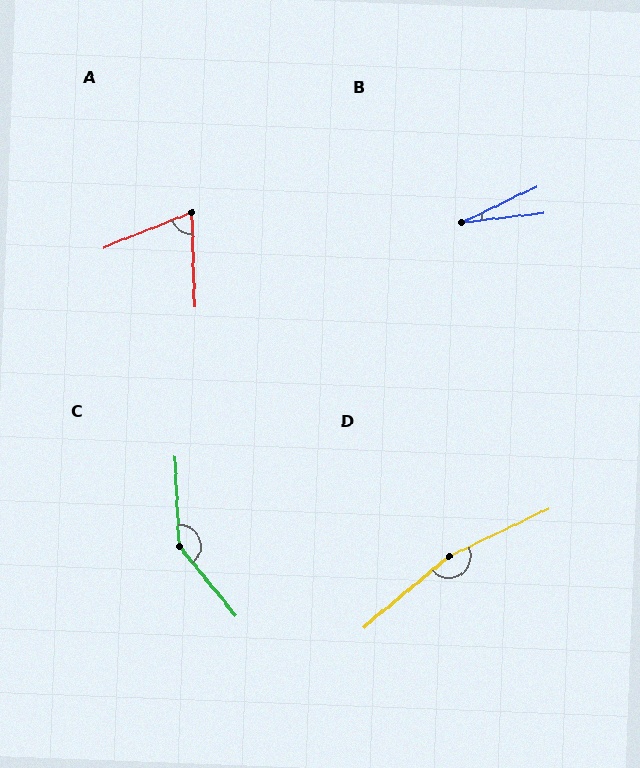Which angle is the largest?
D, at approximately 165 degrees.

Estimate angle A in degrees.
Approximately 70 degrees.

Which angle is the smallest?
B, at approximately 19 degrees.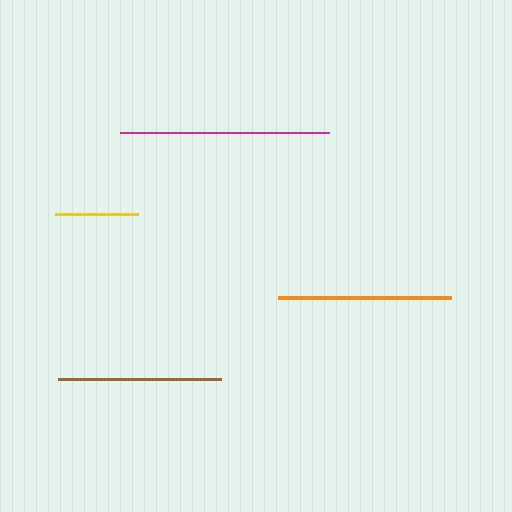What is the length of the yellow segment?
The yellow segment is approximately 83 pixels long.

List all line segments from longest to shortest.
From longest to shortest: magenta, orange, brown, yellow.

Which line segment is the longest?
The magenta line is the longest at approximately 209 pixels.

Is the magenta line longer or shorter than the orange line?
The magenta line is longer than the orange line.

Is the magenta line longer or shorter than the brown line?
The magenta line is longer than the brown line.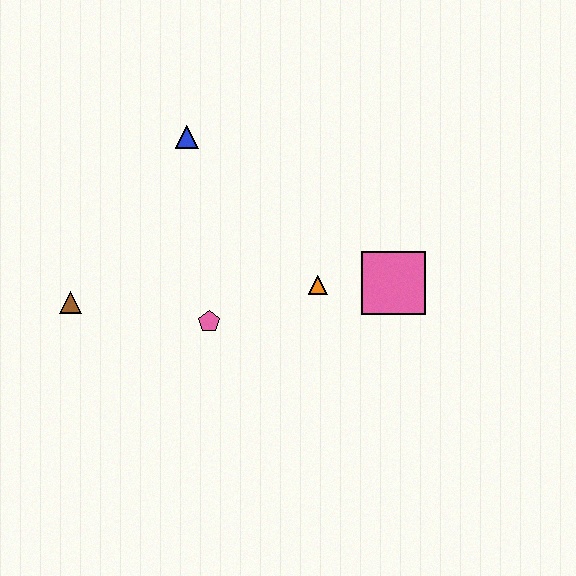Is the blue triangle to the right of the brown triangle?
Yes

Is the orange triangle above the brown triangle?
Yes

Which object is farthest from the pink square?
The brown triangle is farthest from the pink square.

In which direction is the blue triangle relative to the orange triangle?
The blue triangle is above the orange triangle.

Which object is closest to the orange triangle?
The pink square is closest to the orange triangle.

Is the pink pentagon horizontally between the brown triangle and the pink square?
Yes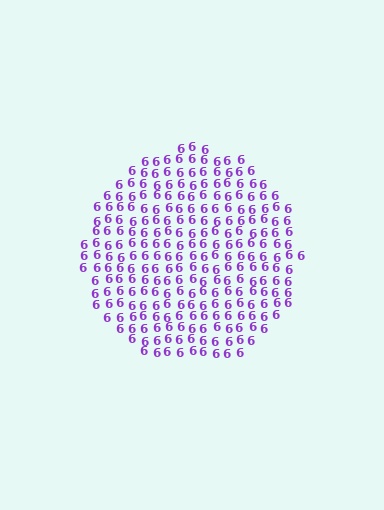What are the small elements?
The small elements are digit 6's.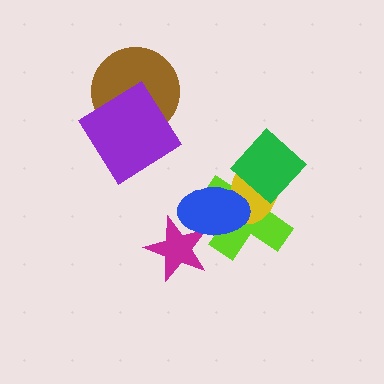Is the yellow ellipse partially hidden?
Yes, it is partially covered by another shape.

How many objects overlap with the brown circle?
1 object overlaps with the brown circle.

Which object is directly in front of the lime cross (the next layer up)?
The yellow ellipse is directly in front of the lime cross.